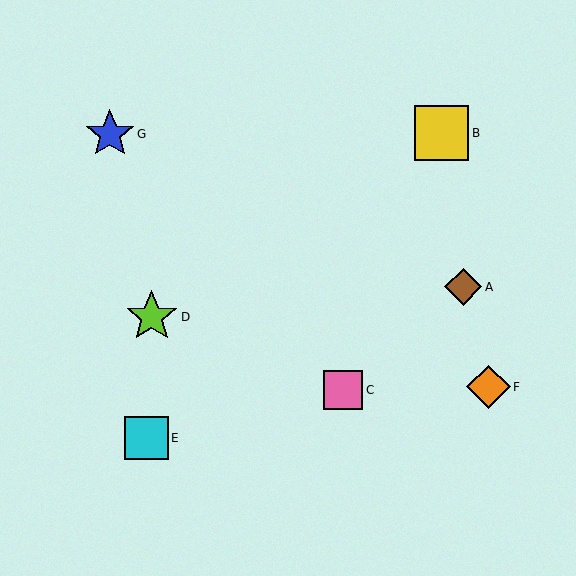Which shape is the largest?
The yellow square (labeled B) is the largest.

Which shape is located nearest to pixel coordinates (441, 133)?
The yellow square (labeled B) at (442, 133) is nearest to that location.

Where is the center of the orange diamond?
The center of the orange diamond is at (489, 387).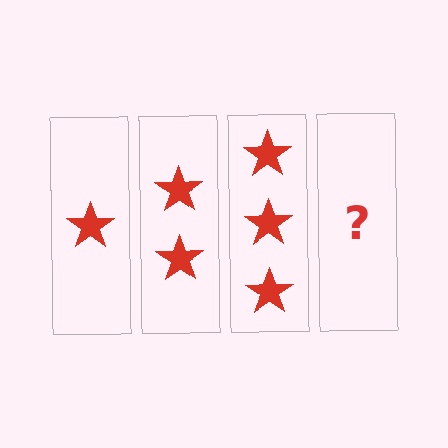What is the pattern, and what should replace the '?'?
The pattern is that each step adds one more star. The '?' should be 4 stars.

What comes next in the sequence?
The next element should be 4 stars.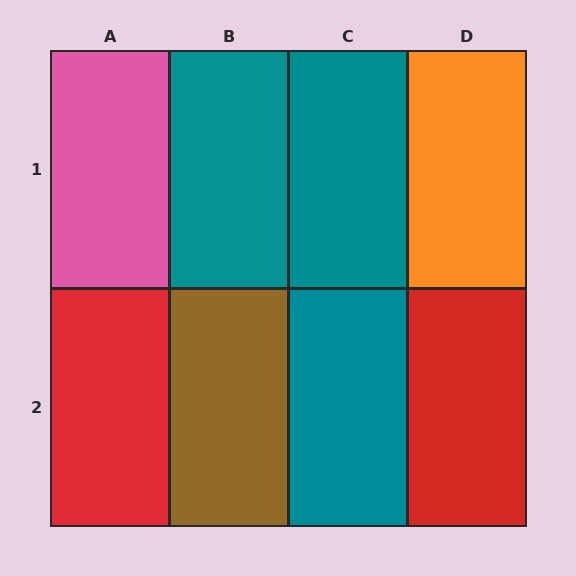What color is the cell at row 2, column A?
Red.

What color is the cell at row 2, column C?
Teal.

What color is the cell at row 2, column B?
Brown.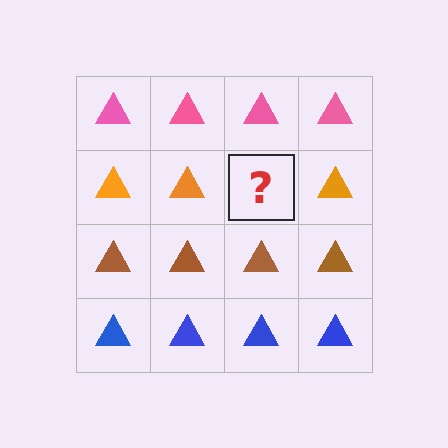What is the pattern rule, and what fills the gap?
The rule is that each row has a consistent color. The gap should be filled with an orange triangle.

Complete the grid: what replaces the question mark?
The question mark should be replaced with an orange triangle.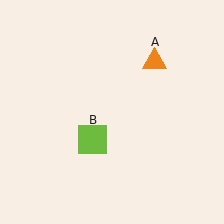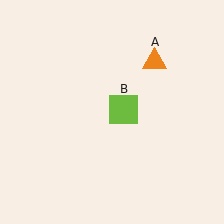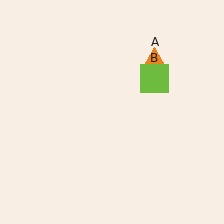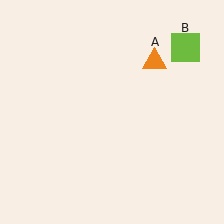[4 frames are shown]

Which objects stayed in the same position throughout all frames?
Orange triangle (object A) remained stationary.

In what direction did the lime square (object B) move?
The lime square (object B) moved up and to the right.